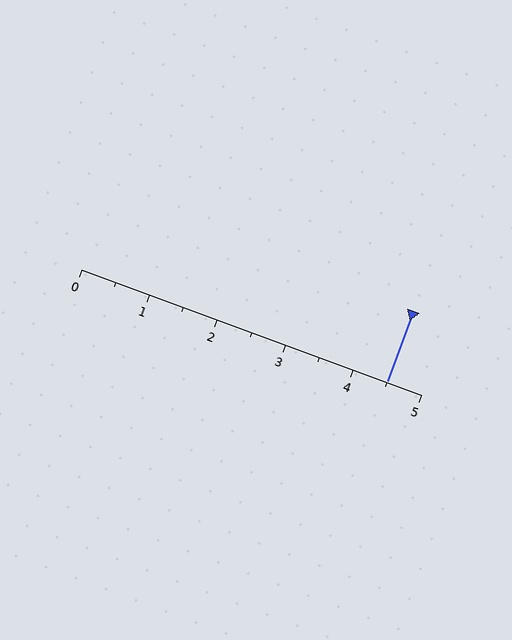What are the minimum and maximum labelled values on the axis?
The axis runs from 0 to 5.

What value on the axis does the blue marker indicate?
The marker indicates approximately 4.5.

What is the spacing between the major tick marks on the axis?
The major ticks are spaced 1 apart.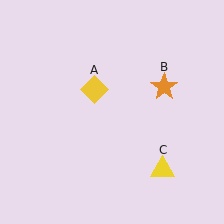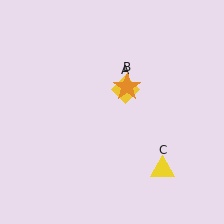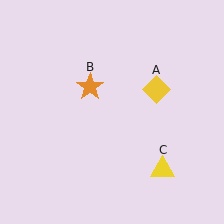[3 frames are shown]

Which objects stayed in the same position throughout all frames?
Yellow triangle (object C) remained stationary.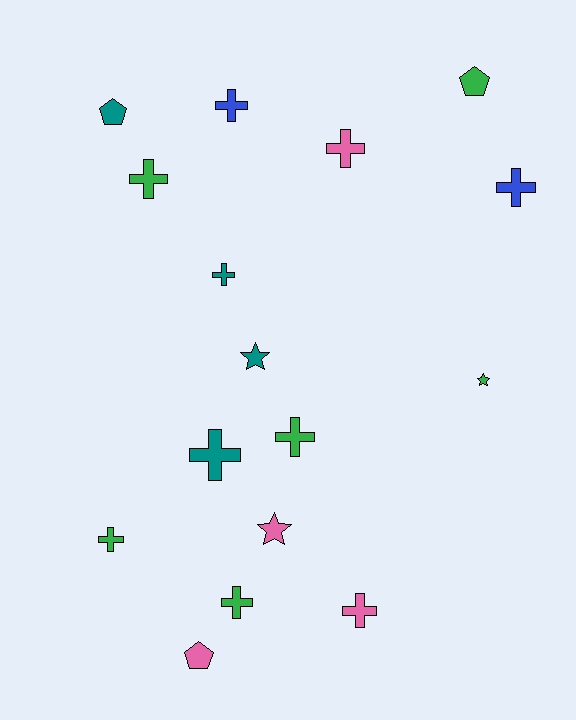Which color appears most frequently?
Green, with 6 objects.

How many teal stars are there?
There is 1 teal star.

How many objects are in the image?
There are 16 objects.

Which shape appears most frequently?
Cross, with 10 objects.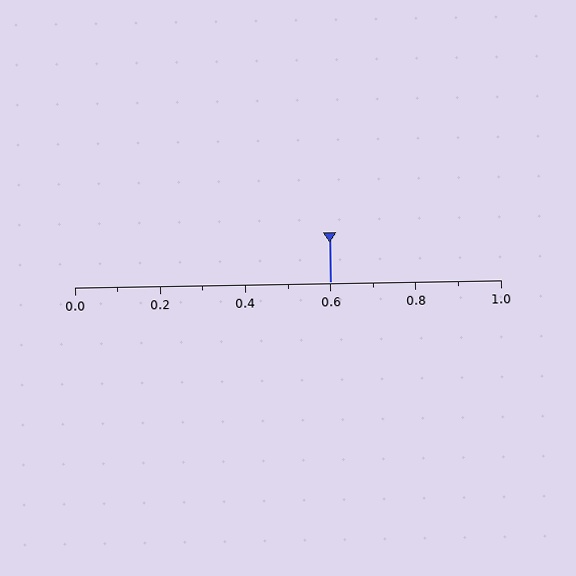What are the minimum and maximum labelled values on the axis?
The axis runs from 0.0 to 1.0.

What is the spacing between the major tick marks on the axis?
The major ticks are spaced 0.2 apart.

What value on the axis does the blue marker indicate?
The marker indicates approximately 0.6.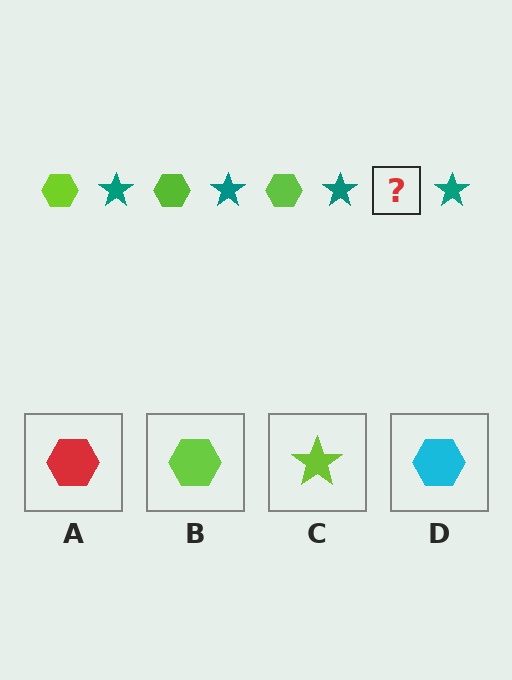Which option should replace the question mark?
Option B.